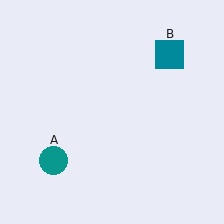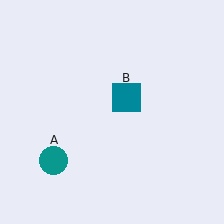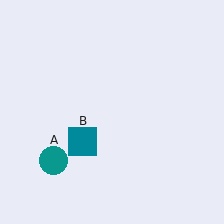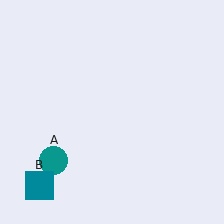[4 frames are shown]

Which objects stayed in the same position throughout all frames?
Teal circle (object A) remained stationary.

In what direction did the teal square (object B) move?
The teal square (object B) moved down and to the left.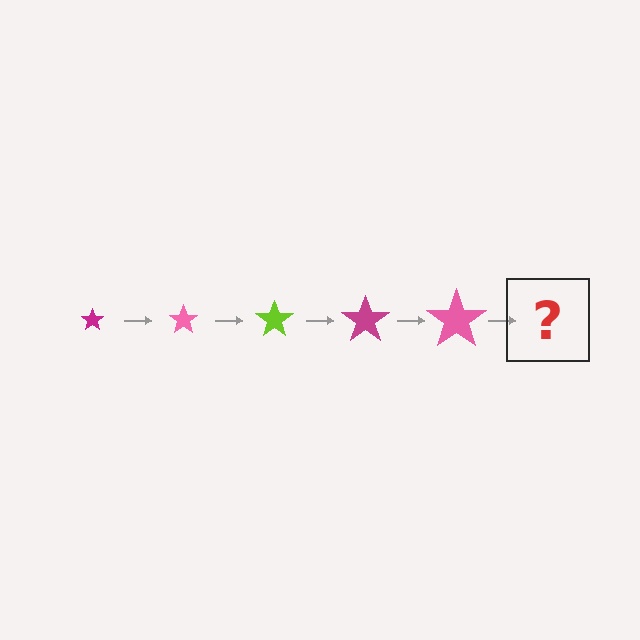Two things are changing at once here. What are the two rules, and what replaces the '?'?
The two rules are that the star grows larger each step and the color cycles through magenta, pink, and lime. The '?' should be a lime star, larger than the previous one.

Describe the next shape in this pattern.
It should be a lime star, larger than the previous one.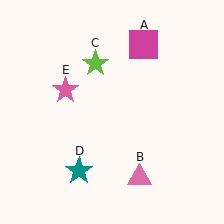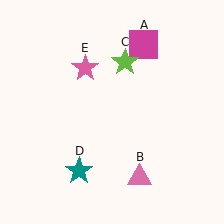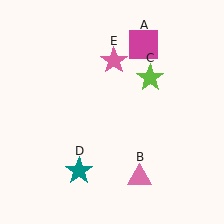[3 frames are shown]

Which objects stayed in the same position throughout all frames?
Magenta square (object A) and pink triangle (object B) and teal star (object D) remained stationary.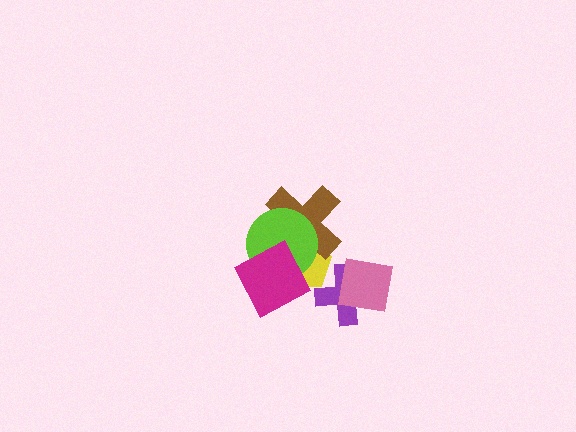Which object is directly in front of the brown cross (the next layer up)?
The lime circle is directly in front of the brown cross.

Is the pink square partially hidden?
No, no other shape covers it.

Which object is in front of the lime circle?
The magenta diamond is in front of the lime circle.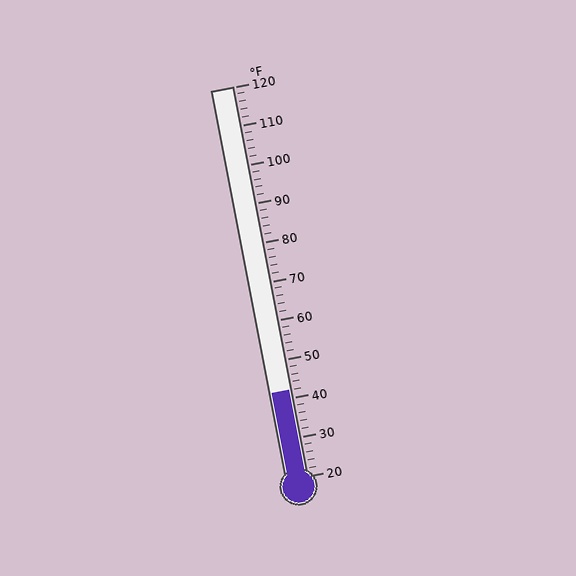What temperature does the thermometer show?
The thermometer shows approximately 42°F.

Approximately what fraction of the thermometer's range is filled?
The thermometer is filled to approximately 20% of its range.